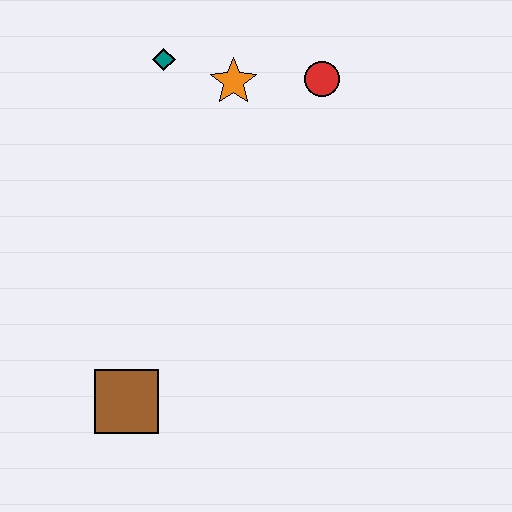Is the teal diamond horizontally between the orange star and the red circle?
No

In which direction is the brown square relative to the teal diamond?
The brown square is below the teal diamond.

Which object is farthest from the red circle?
The brown square is farthest from the red circle.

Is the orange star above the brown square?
Yes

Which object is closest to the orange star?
The teal diamond is closest to the orange star.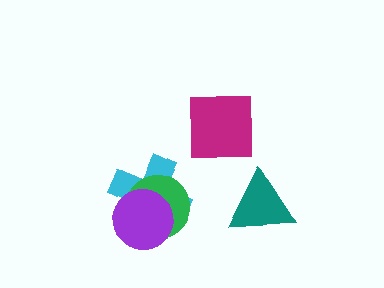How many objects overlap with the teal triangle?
0 objects overlap with the teal triangle.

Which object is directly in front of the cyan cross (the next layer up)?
The green circle is directly in front of the cyan cross.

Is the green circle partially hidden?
Yes, it is partially covered by another shape.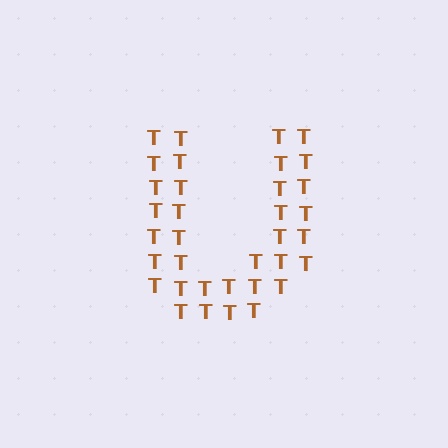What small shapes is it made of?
It is made of small letter T's.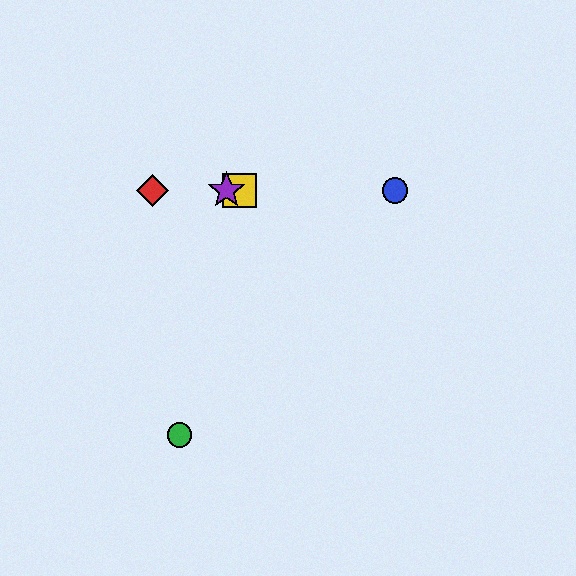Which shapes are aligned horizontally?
The red diamond, the blue circle, the yellow square, the purple star are aligned horizontally.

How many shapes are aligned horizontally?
4 shapes (the red diamond, the blue circle, the yellow square, the purple star) are aligned horizontally.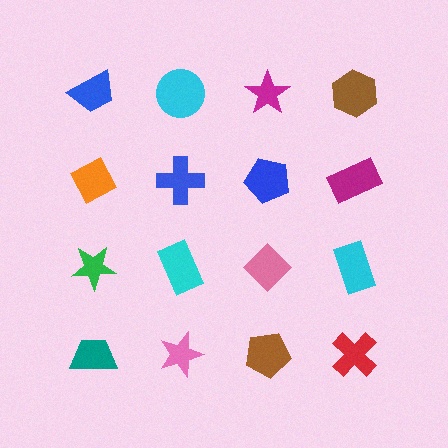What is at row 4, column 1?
A teal trapezoid.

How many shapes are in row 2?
4 shapes.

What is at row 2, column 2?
A blue cross.